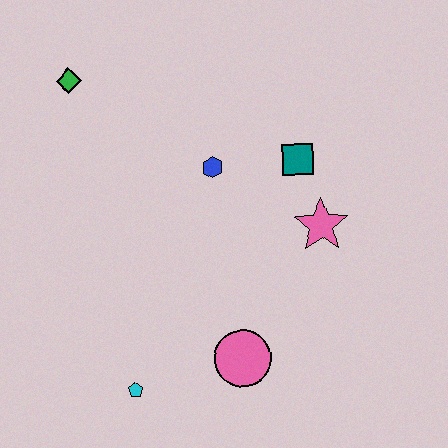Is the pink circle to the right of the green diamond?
Yes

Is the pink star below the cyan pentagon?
No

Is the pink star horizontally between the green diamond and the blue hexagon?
No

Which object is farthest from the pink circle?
The green diamond is farthest from the pink circle.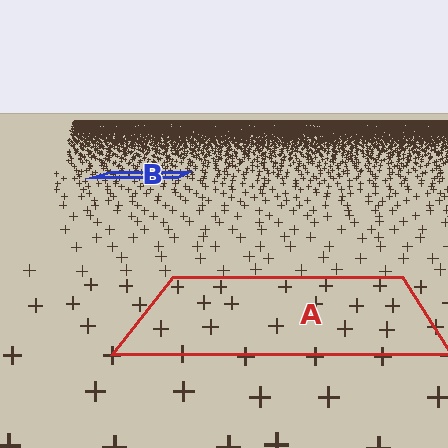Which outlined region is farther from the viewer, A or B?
Region B is farther from the viewer — the texture elements inside it appear smaller and more densely packed.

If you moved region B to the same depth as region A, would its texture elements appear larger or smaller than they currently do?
They would appear larger. At a closer depth, the same texture elements are projected at a bigger on-screen size.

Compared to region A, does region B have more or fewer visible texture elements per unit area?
Region B has more texture elements per unit area — they are packed more densely because it is farther away.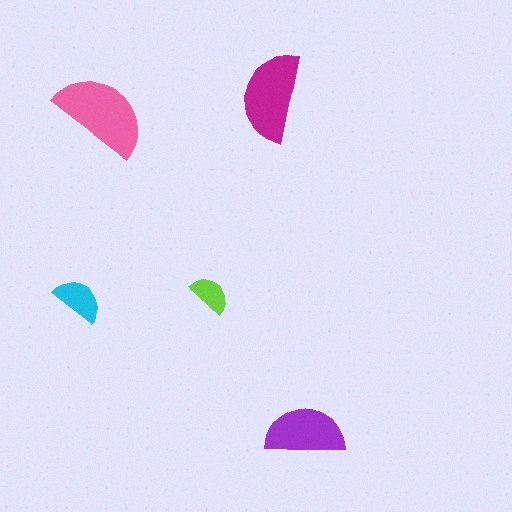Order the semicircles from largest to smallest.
the pink one, the magenta one, the purple one, the cyan one, the lime one.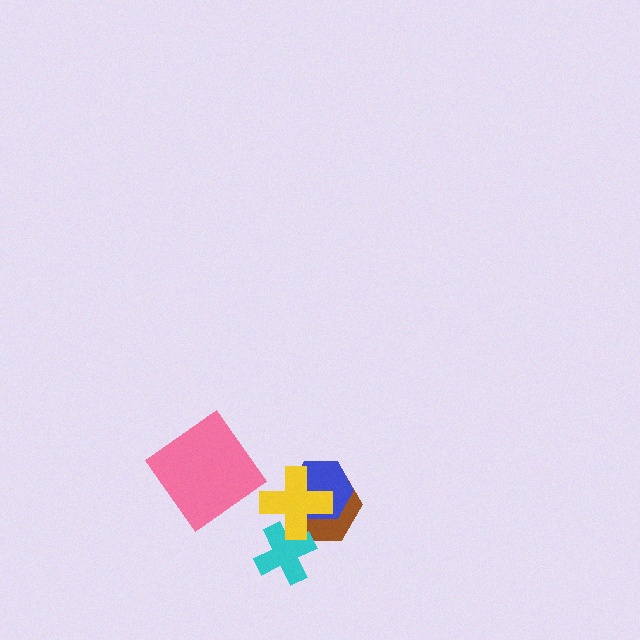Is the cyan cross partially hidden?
Yes, it is partially covered by another shape.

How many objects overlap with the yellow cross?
3 objects overlap with the yellow cross.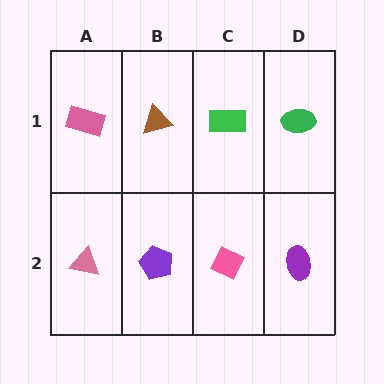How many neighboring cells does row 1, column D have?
2.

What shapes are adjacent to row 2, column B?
A brown triangle (row 1, column B), a pink triangle (row 2, column A), a pink diamond (row 2, column C).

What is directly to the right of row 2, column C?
A purple ellipse.